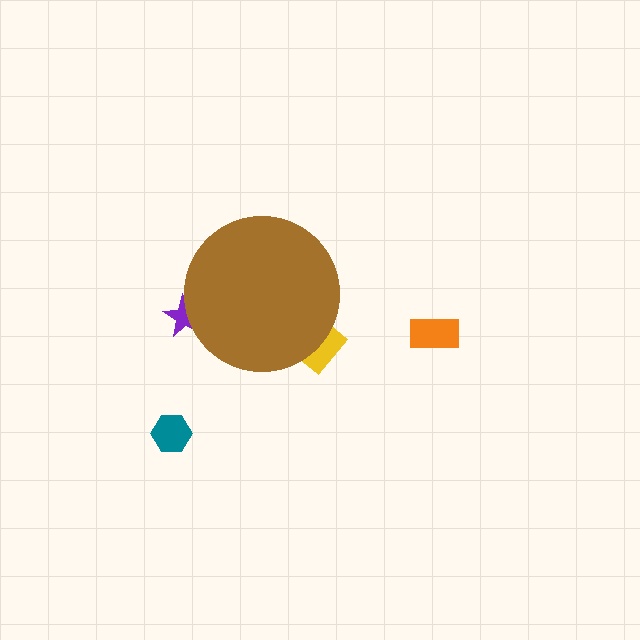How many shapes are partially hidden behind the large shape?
2 shapes are partially hidden.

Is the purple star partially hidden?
Yes, the purple star is partially hidden behind the brown circle.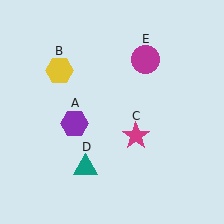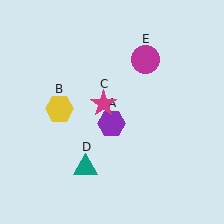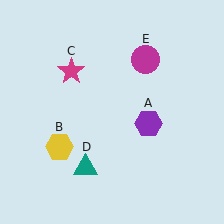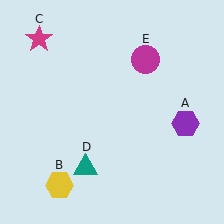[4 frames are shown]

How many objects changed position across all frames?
3 objects changed position: purple hexagon (object A), yellow hexagon (object B), magenta star (object C).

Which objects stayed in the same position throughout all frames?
Teal triangle (object D) and magenta circle (object E) remained stationary.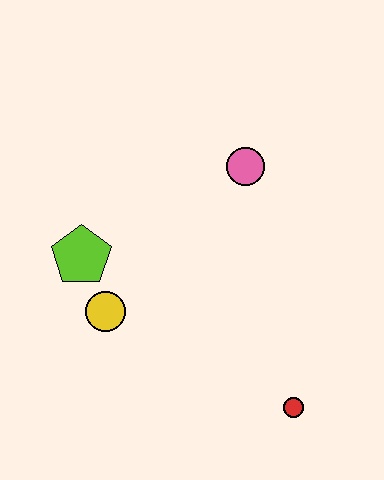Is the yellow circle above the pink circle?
No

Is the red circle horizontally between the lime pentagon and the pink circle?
No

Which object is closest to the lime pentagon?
The yellow circle is closest to the lime pentagon.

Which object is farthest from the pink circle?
The red circle is farthest from the pink circle.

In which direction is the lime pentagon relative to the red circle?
The lime pentagon is to the left of the red circle.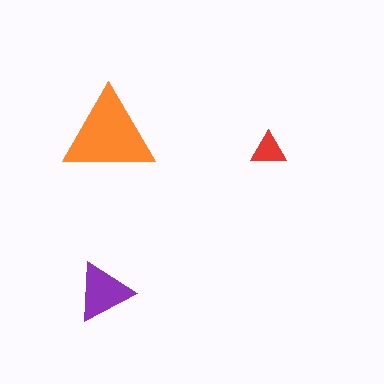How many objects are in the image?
There are 3 objects in the image.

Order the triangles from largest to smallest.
the orange one, the purple one, the red one.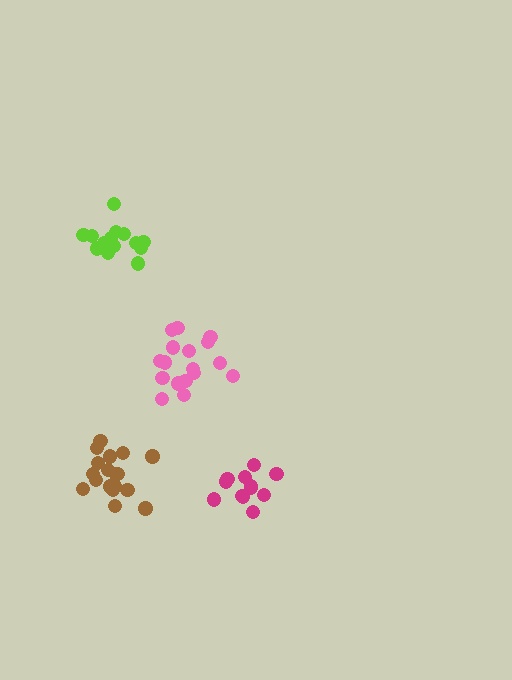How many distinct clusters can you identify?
There are 4 distinct clusters.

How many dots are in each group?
Group 1: 17 dots, Group 2: 13 dots, Group 3: 19 dots, Group 4: 17 dots (66 total).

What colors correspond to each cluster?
The clusters are colored: lime, magenta, brown, pink.